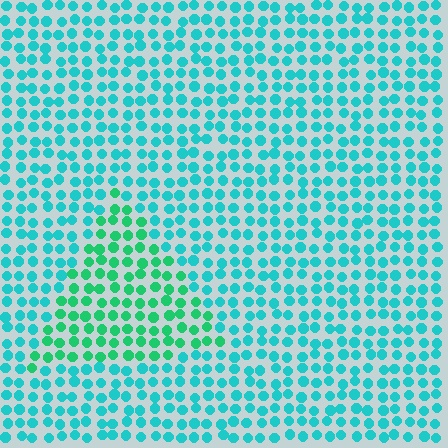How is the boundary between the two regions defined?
The boundary is defined purely by a slight shift in hue (about 32 degrees). Spacing, size, and orientation are identical on both sides.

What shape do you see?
I see a triangle.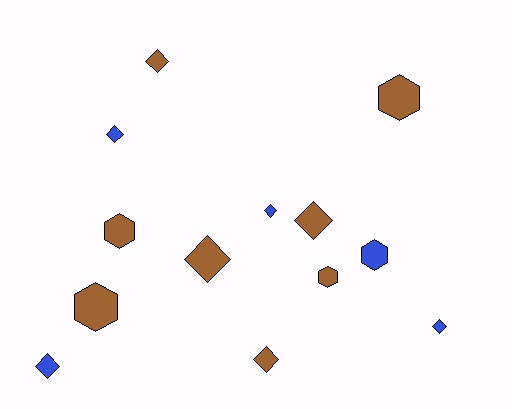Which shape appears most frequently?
Diamond, with 8 objects.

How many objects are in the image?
There are 13 objects.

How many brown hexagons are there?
There are 4 brown hexagons.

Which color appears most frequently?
Brown, with 8 objects.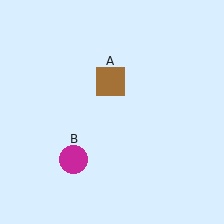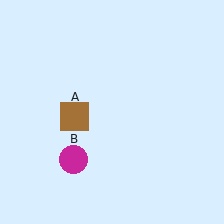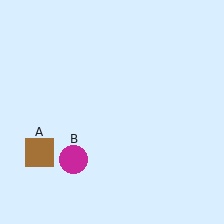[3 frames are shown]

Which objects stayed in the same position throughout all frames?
Magenta circle (object B) remained stationary.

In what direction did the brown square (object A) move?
The brown square (object A) moved down and to the left.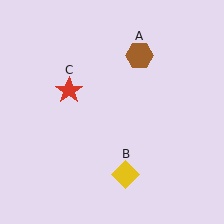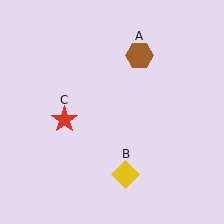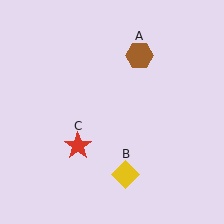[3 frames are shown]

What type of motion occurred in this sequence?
The red star (object C) rotated counterclockwise around the center of the scene.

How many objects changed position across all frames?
1 object changed position: red star (object C).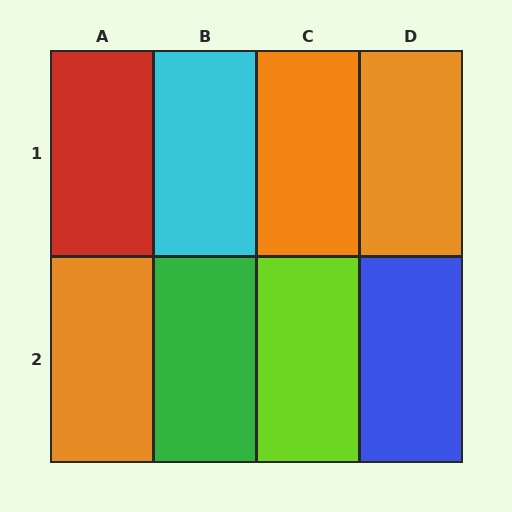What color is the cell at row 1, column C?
Orange.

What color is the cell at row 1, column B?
Cyan.